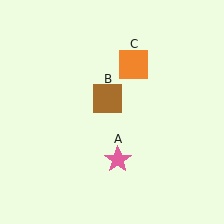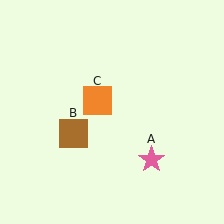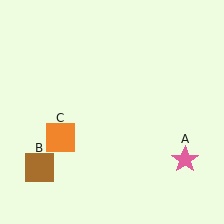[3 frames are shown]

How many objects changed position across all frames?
3 objects changed position: pink star (object A), brown square (object B), orange square (object C).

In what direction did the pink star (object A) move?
The pink star (object A) moved right.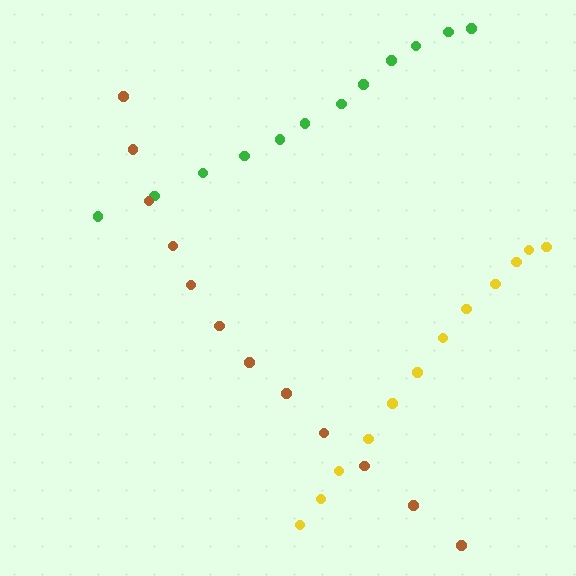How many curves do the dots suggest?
There are 3 distinct paths.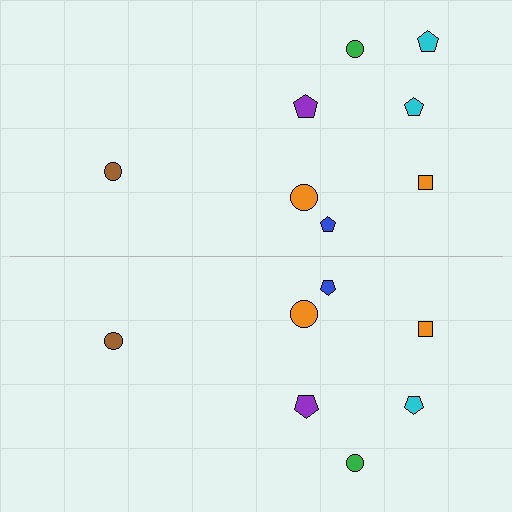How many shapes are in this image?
There are 15 shapes in this image.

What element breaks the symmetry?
A cyan pentagon is missing from the bottom side.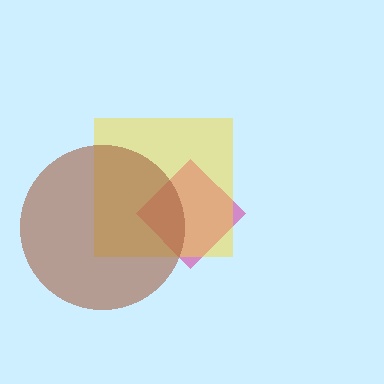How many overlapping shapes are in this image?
There are 3 overlapping shapes in the image.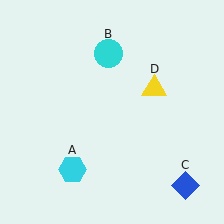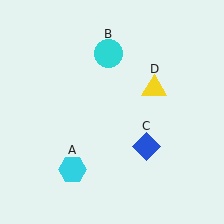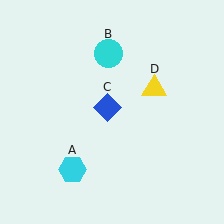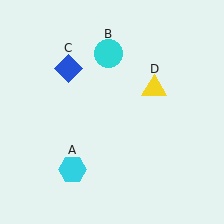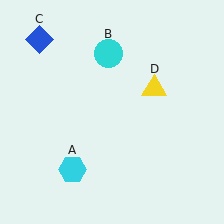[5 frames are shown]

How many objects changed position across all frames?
1 object changed position: blue diamond (object C).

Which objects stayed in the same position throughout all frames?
Cyan hexagon (object A) and cyan circle (object B) and yellow triangle (object D) remained stationary.